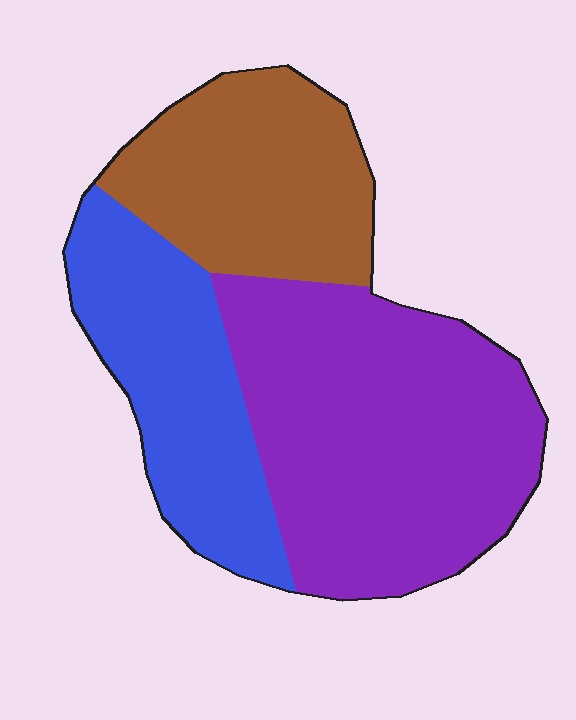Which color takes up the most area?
Purple, at roughly 45%.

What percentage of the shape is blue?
Blue takes up about one quarter (1/4) of the shape.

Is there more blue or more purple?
Purple.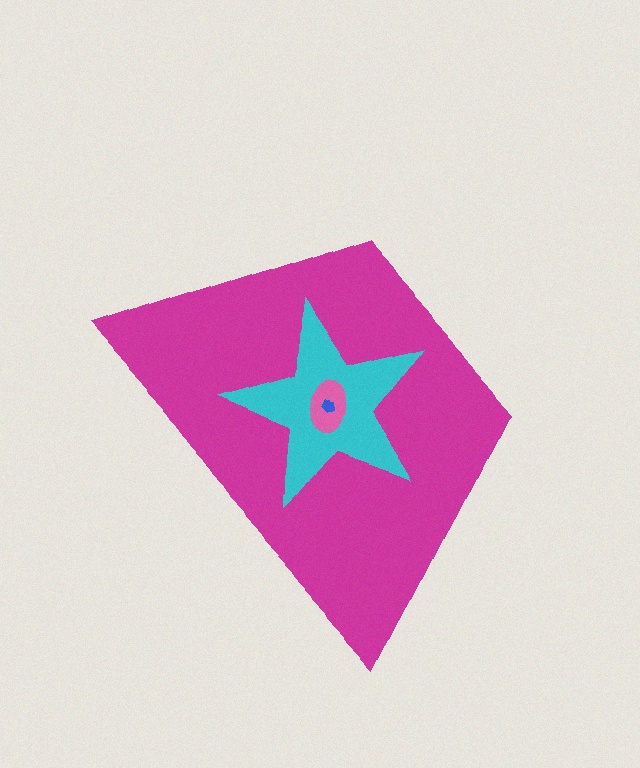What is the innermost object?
The blue pentagon.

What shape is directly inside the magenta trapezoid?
The cyan star.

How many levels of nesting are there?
4.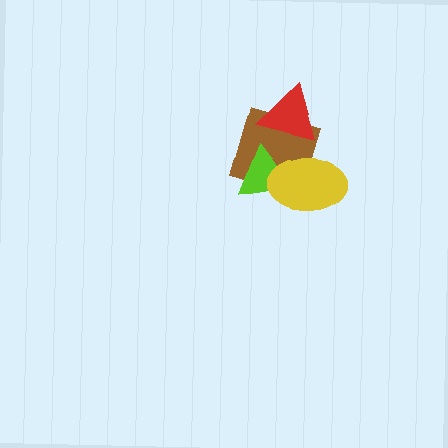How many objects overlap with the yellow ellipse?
2 objects overlap with the yellow ellipse.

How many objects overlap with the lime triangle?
2 objects overlap with the lime triangle.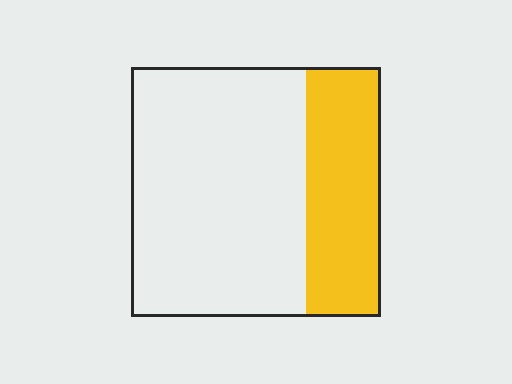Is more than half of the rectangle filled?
No.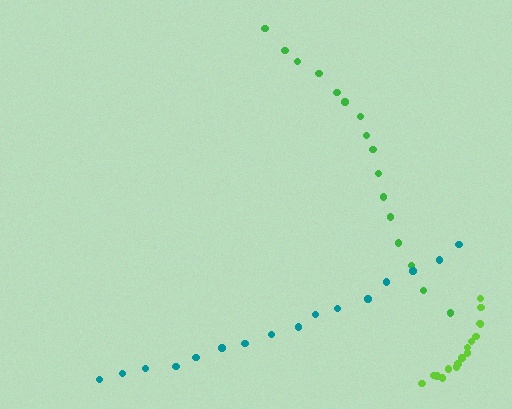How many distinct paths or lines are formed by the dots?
There are 3 distinct paths.